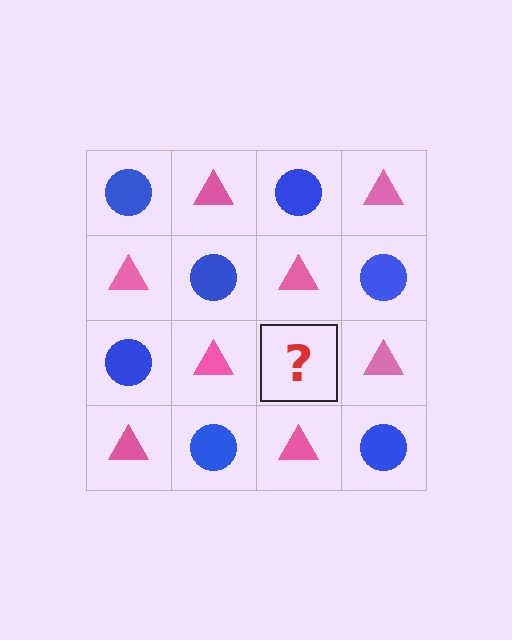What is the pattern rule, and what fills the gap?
The rule is that it alternates blue circle and pink triangle in a checkerboard pattern. The gap should be filled with a blue circle.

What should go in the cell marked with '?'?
The missing cell should contain a blue circle.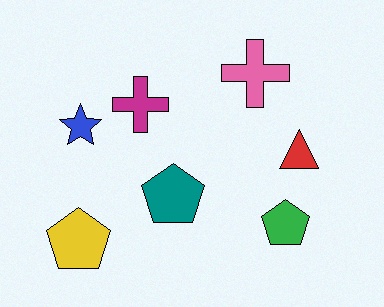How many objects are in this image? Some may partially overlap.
There are 7 objects.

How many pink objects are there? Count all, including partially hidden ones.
There is 1 pink object.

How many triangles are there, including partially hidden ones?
There is 1 triangle.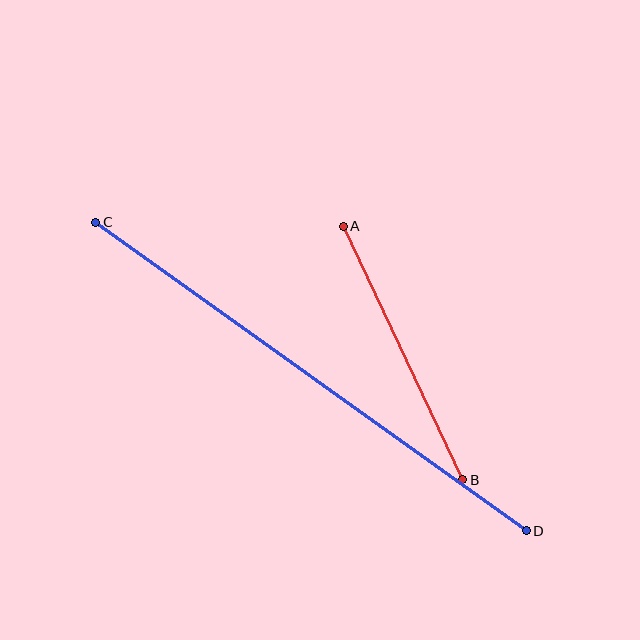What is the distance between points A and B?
The distance is approximately 280 pixels.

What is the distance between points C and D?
The distance is approximately 530 pixels.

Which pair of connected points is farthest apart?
Points C and D are farthest apart.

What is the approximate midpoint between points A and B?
The midpoint is at approximately (403, 353) pixels.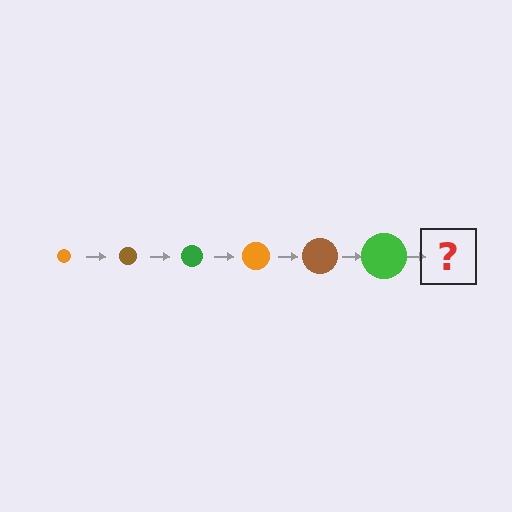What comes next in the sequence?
The next element should be an orange circle, larger than the previous one.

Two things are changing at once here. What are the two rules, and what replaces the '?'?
The two rules are that the circle grows larger each step and the color cycles through orange, brown, and green. The '?' should be an orange circle, larger than the previous one.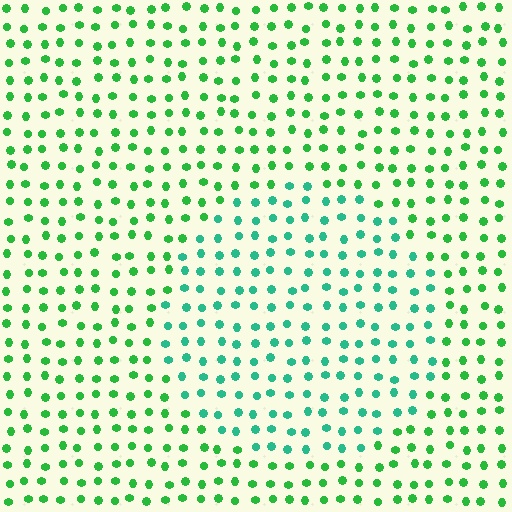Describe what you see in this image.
The image is filled with small green elements in a uniform arrangement. A circle-shaped region is visible where the elements are tinted to a slightly different hue, forming a subtle color boundary.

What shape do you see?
I see a circle.